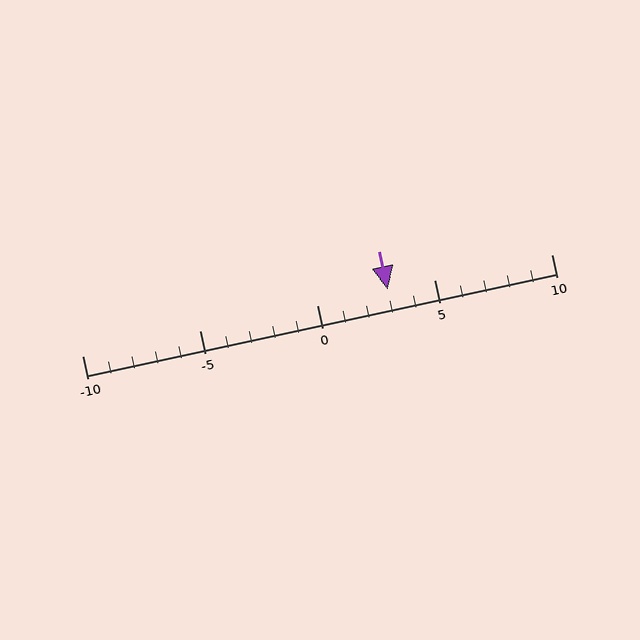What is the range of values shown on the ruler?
The ruler shows values from -10 to 10.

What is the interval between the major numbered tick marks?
The major tick marks are spaced 5 units apart.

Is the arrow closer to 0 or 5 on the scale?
The arrow is closer to 5.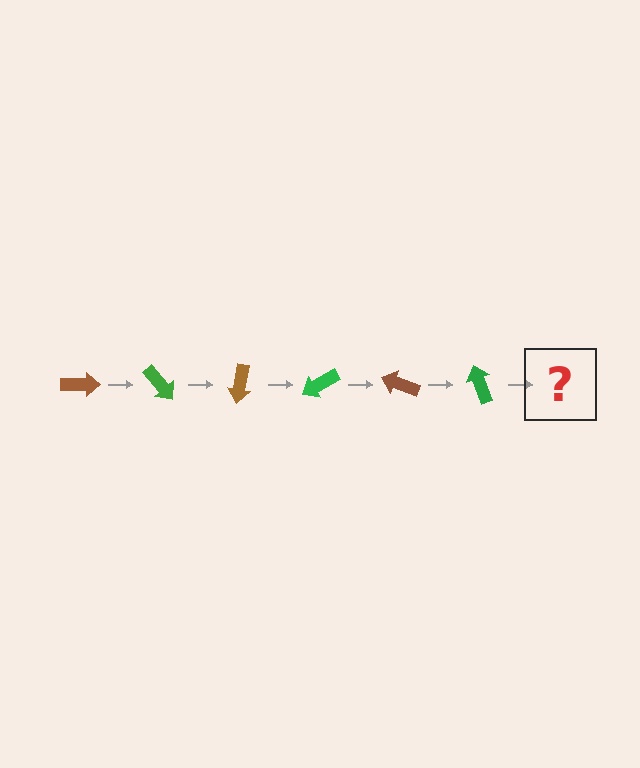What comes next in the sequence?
The next element should be a brown arrow, rotated 300 degrees from the start.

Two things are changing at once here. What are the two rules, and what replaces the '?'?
The two rules are that it rotates 50 degrees each step and the color cycles through brown and green. The '?' should be a brown arrow, rotated 300 degrees from the start.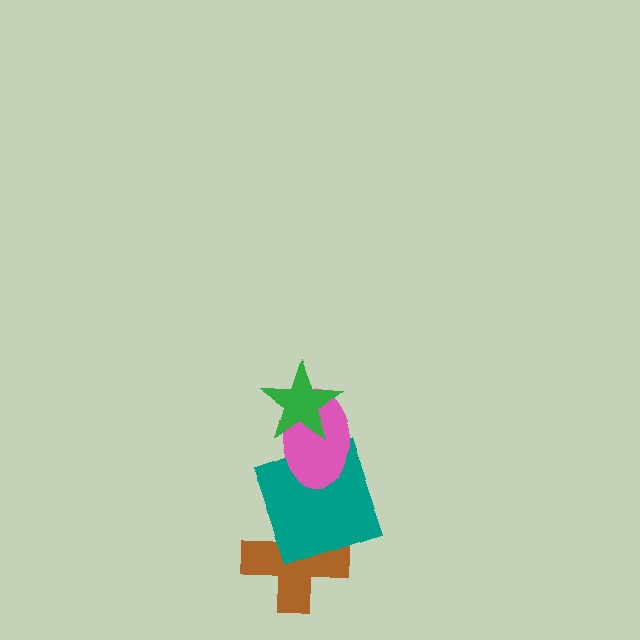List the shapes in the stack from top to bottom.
From top to bottom: the green star, the pink ellipse, the teal square, the brown cross.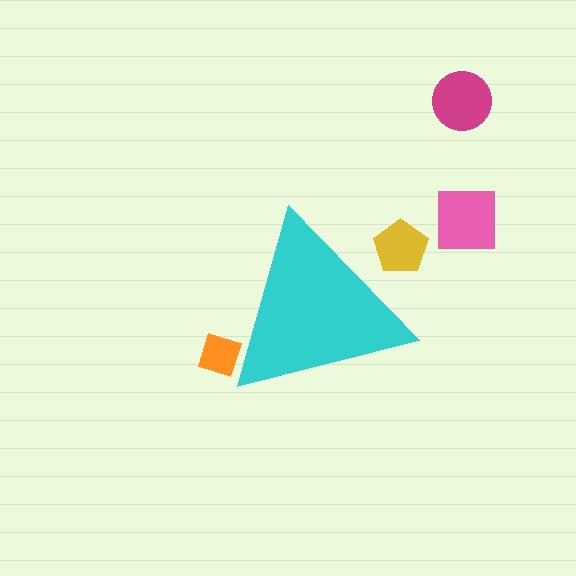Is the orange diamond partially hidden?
Yes, the orange diamond is partially hidden behind the cyan triangle.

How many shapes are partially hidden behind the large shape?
2 shapes are partially hidden.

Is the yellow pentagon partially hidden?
Yes, the yellow pentagon is partially hidden behind the cyan triangle.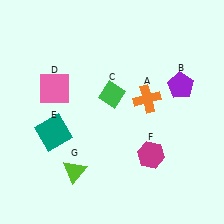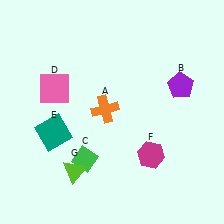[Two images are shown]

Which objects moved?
The objects that moved are: the orange cross (A), the green diamond (C).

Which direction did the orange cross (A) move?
The orange cross (A) moved left.